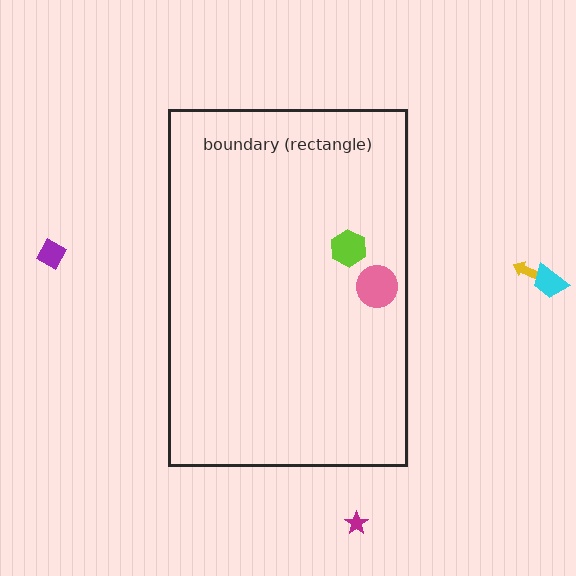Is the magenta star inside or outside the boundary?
Outside.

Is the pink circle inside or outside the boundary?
Inside.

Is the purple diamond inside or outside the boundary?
Outside.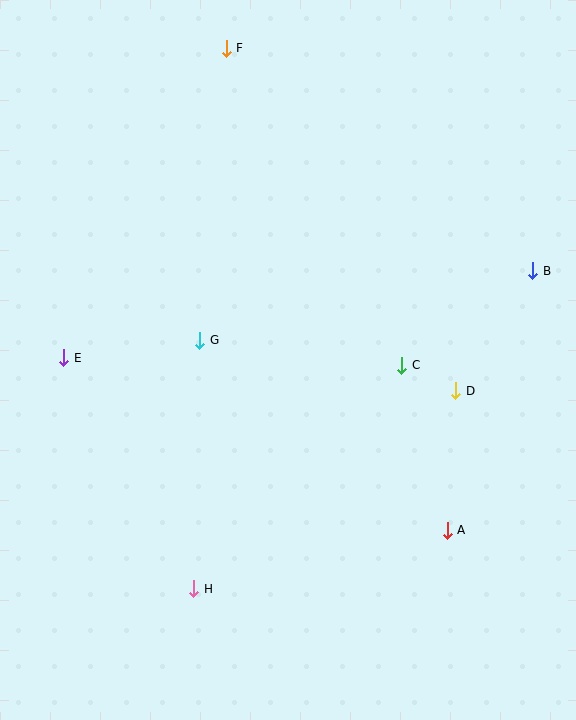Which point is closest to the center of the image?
Point G at (200, 340) is closest to the center.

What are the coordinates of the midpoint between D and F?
The midpoint between D and F is at (341, 219).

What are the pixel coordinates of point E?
Point E is at (64, 358).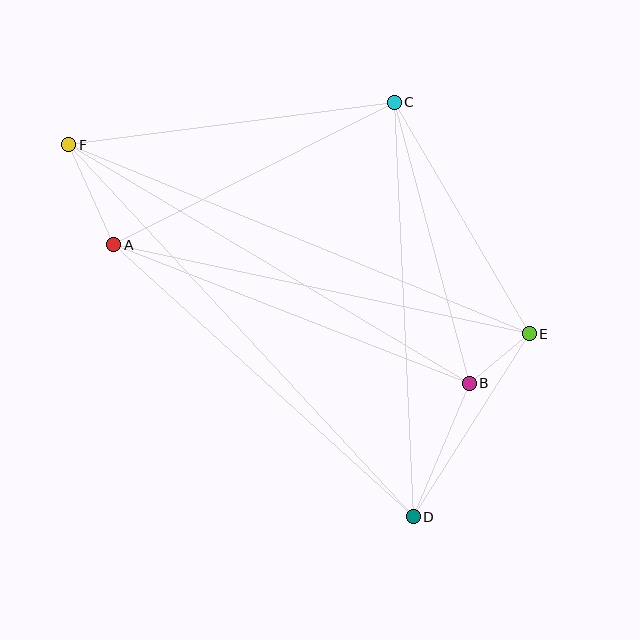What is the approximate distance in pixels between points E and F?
The distance between E and F is approximately 498 pixels.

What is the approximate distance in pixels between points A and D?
The distance between A and D is approximately 404 pixels.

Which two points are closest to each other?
Points B and E are closest to each other.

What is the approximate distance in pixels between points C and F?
The distance between C and F is approximately 328 pixels.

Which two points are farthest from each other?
Points D and F are farthest from each other.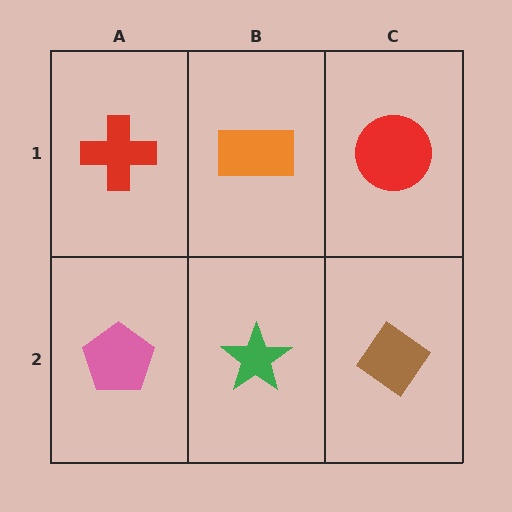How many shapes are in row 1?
3 shapes.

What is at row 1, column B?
An orange rectangle.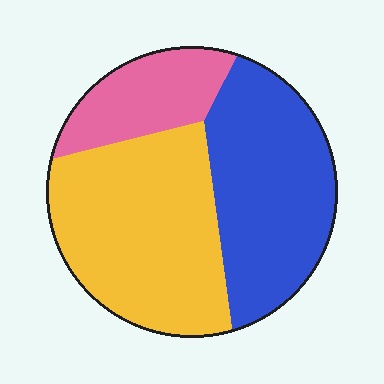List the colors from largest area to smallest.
From largest to smallest: yellow, blue, pink.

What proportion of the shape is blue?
Blue covers about 40% of the shape.